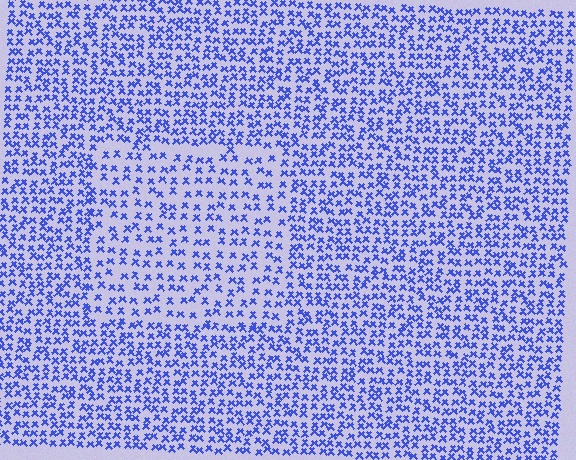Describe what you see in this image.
The image contains small blue elements arranged at two different densities. A rectangle-shaped region is visible where the elements are less densely packed than the surrounding area.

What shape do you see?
I see a rectangle.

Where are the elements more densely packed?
The elements are more densely packed outside the rectangle boundary.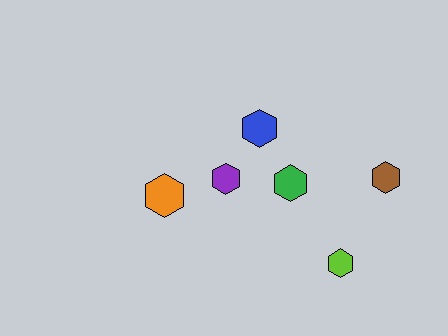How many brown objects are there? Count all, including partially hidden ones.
There is 1 brown object.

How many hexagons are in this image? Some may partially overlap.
There are 6 hexagons.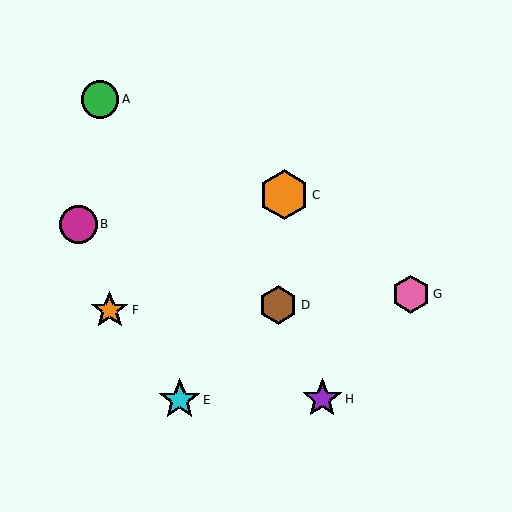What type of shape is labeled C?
Shape C is an orange hexagon.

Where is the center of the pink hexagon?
The center of the pink hexagon is at (411, 294).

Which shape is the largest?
The orange hexagon (labeled C) is the largest.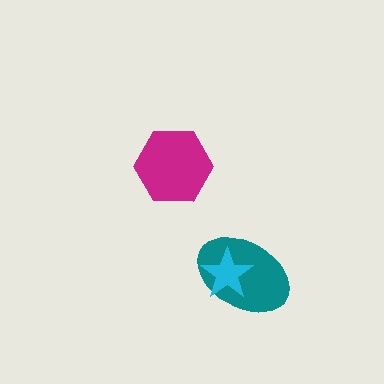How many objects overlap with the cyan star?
1 object overlaps with the cyan star.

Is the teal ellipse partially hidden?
Yes, it is partially covered by another shape.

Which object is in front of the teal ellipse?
The cyan star is in front of the teal ellipse.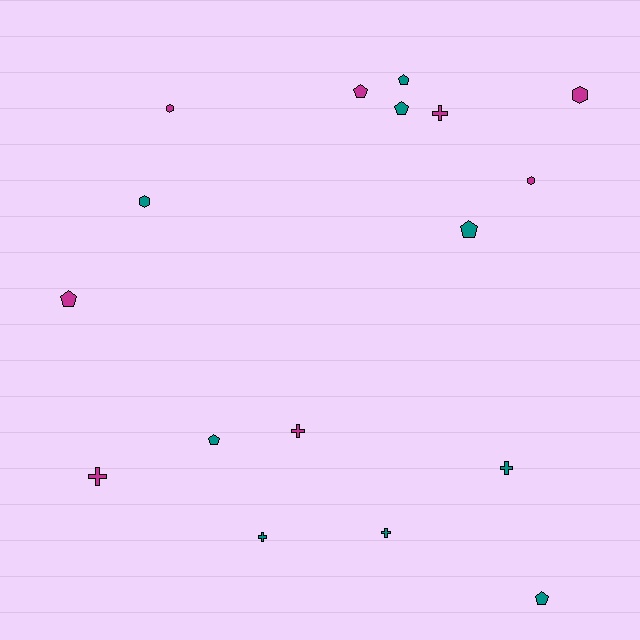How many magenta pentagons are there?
There are 2 magenta pentagons.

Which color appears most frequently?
Teal, with 9 objects.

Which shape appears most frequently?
Pentagon, with 7 objects.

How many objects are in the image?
There are 17 objects.